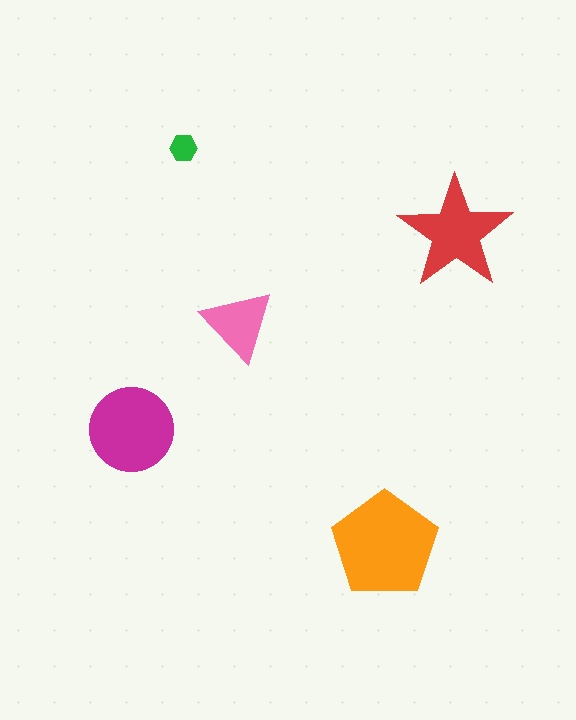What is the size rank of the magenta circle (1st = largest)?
2nd.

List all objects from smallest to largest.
The green hexagon, the pink triangle, the red star, the magenta circle, the orange pentagon.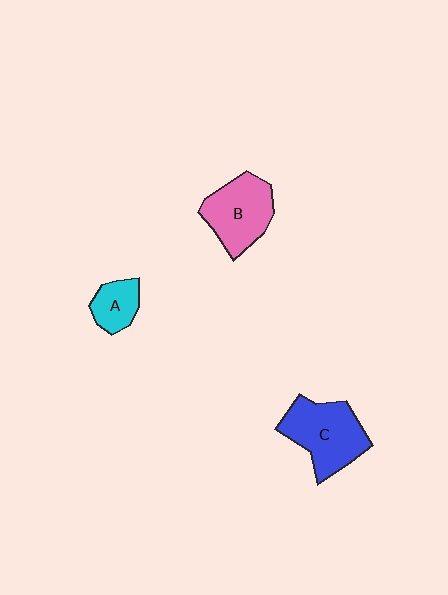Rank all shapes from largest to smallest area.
From largest to smallest: C (blue), B (pink), A (cyan).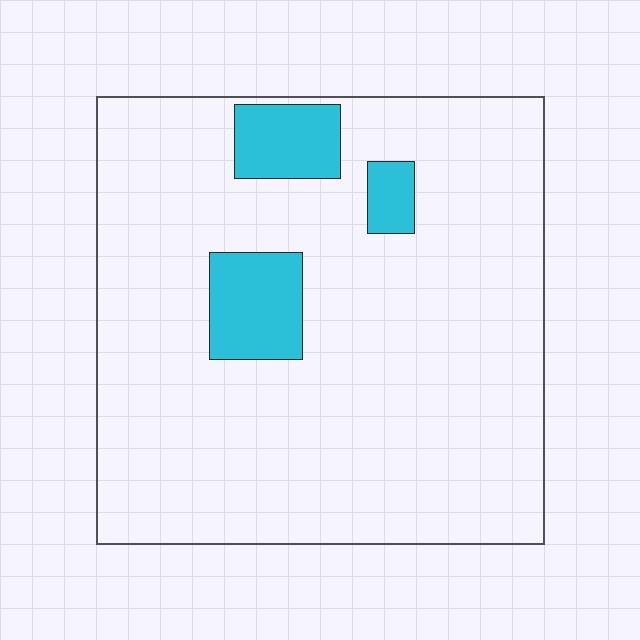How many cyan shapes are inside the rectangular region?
3.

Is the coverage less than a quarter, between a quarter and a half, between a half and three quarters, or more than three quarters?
Less than a quarter.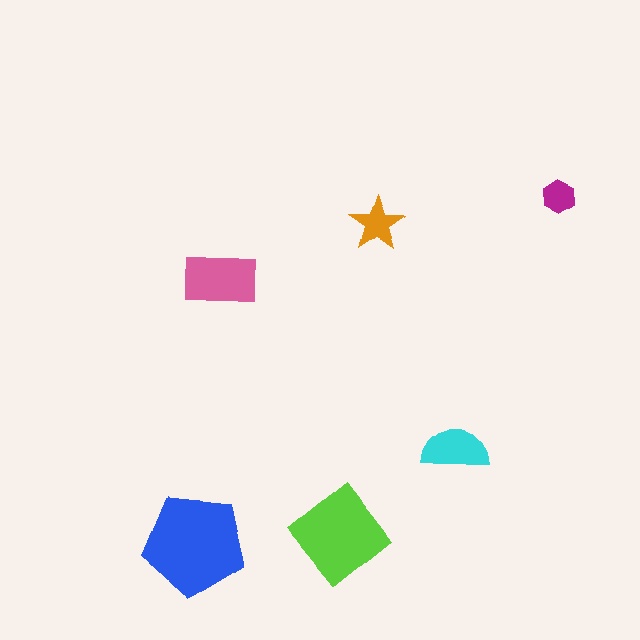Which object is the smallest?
The magenta hexagon.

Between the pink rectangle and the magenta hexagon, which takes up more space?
The pink rectangle.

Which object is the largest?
The blue pentagon.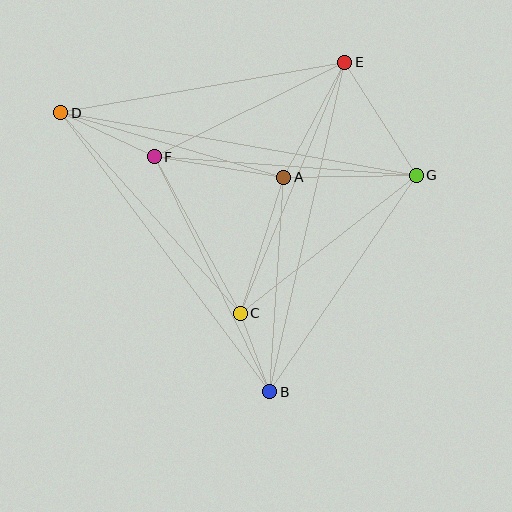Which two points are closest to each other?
Points B and C are closest to each other.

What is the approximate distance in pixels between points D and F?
The distance between D and F is approximately 103 pixels.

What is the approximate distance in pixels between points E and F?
The distance between E and F is approximately 213 pixels.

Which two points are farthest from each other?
Points D and G are farthest from each other.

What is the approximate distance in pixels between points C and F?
The distance between C and F is approximately 179 pixels.